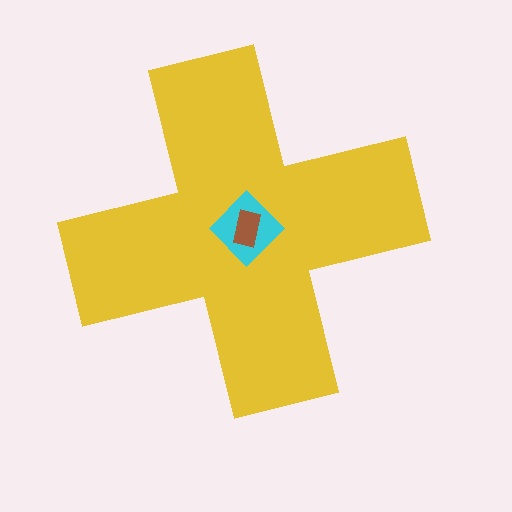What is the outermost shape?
The yellow cross.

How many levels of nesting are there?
3.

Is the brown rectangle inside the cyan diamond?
Yes.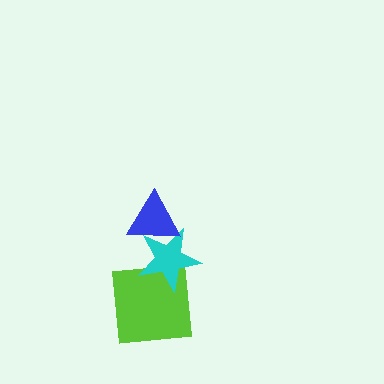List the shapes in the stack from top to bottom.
From top to bottom: the blue triangle, the cyan star, the lime square.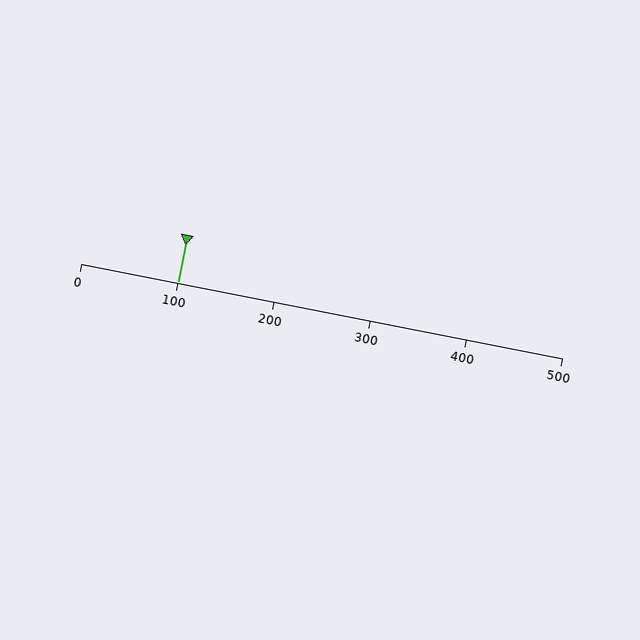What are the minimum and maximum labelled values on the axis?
The axis runs from 0 to 500.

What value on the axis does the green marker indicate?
The marker indicates approximately 100.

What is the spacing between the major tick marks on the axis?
The major ticks are spaced 100 apart.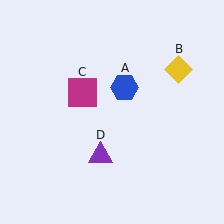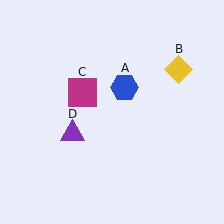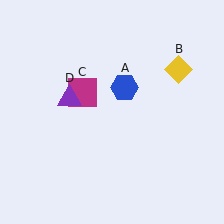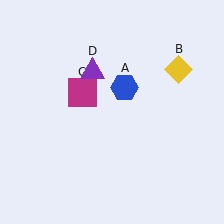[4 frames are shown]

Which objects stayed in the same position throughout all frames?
Blue hexagon (object A) and yellow diamond (object B) and magenta square (object C) remained stationary.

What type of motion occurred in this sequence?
The purple triangle (object D) rotated clockwise around the center of the scene.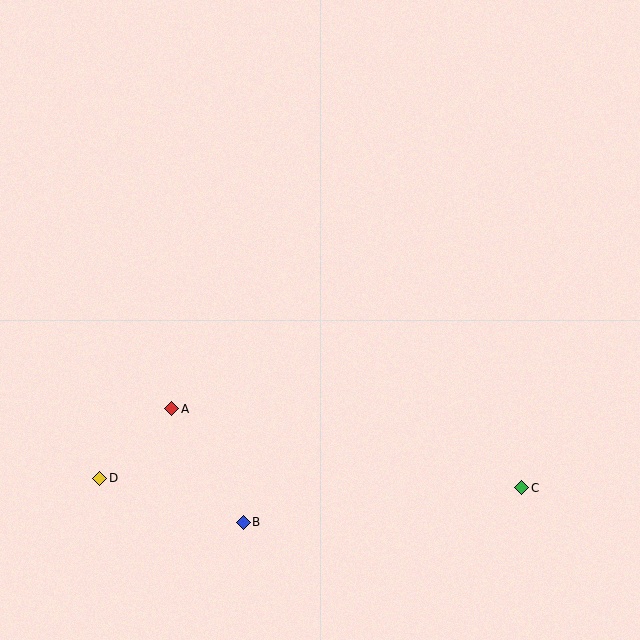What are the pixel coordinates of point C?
Point C is at (522, 488).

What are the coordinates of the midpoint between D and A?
The midpoint between D and A is at (136, 443).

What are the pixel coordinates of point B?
Point B is at (243, 523).